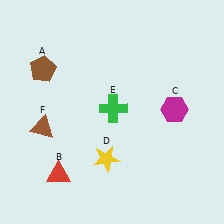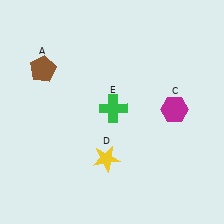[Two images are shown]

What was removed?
The red triangle (B), the brown triangle (F) were removed in Image 2.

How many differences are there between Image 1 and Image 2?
There are 2 differences between the two images.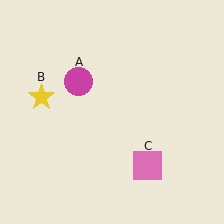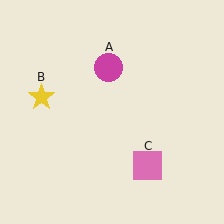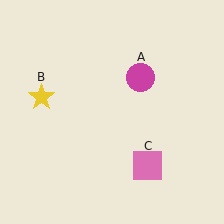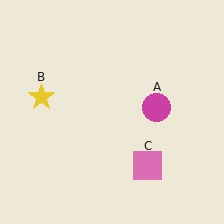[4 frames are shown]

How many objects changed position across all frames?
1 object changed position: magenta circle (object A).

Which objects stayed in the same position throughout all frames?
Yellow star (object B) and pink square (object C) remained stationary.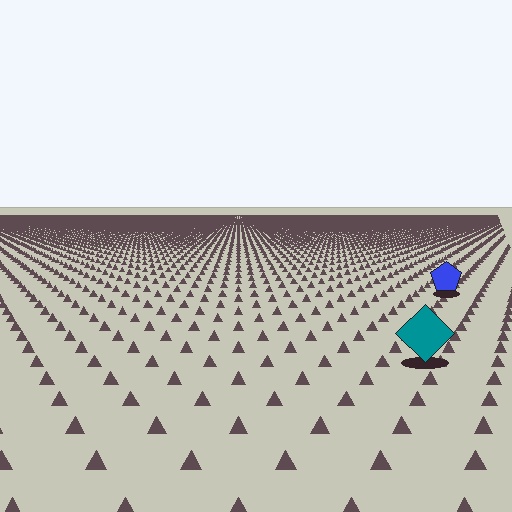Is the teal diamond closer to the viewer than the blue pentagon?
Yes. The teal diamond is closer — you can tell from the texture gradient: the ground texture is coarser near it.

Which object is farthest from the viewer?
The blue pentagon is farthest from the viewer. It appears smaller and the ground texture around it is denser.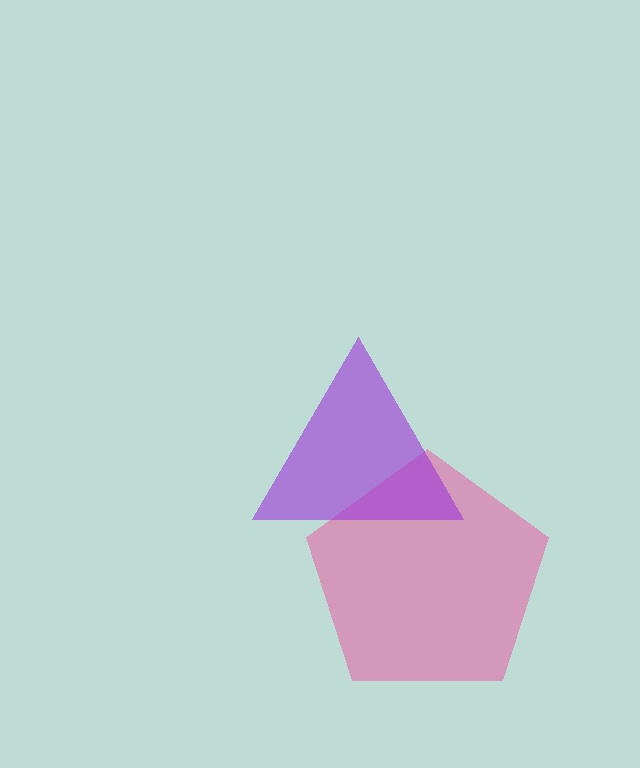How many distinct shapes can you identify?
There are 2 distinct shapes: a pink pentagon, a purple triangle.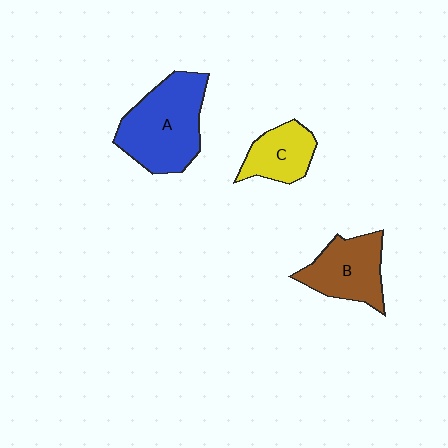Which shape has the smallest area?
Shape C (yellow).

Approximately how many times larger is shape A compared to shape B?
Approximately 1.5 times.